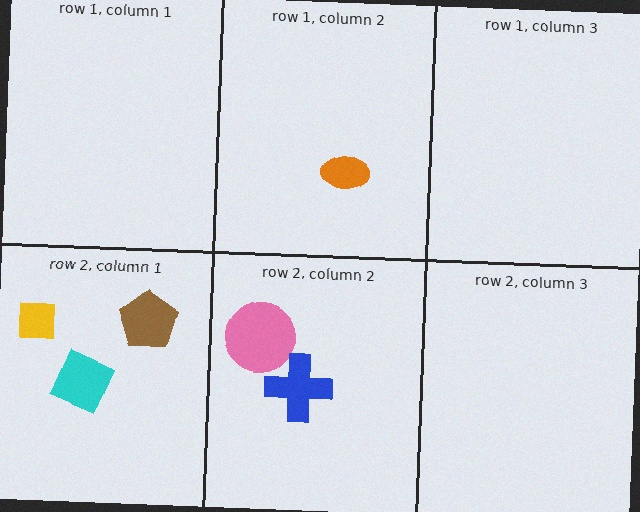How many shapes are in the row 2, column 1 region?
3.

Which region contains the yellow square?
The row 2, column 1 region.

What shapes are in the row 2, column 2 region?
The pink circle, the blue cross.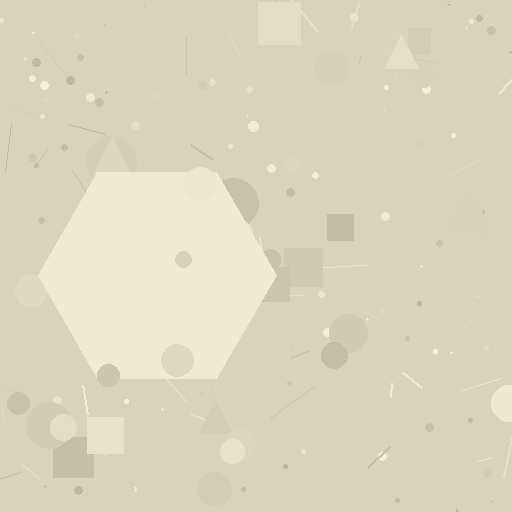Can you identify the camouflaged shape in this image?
The camouflaged shape is a hexagon.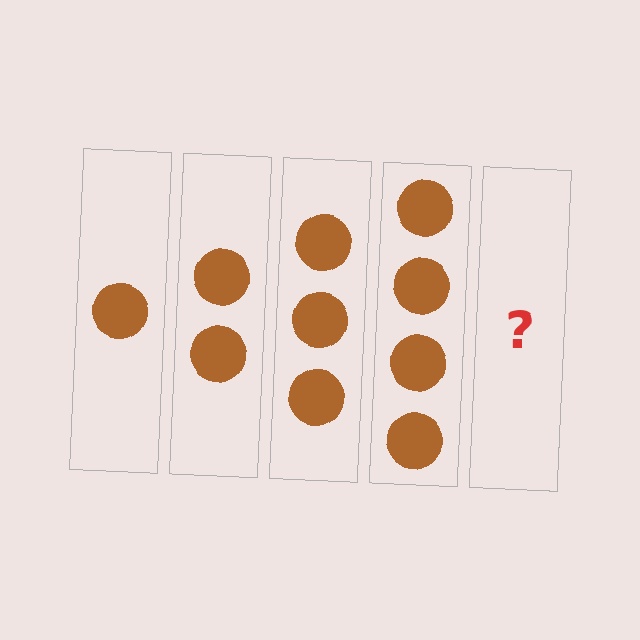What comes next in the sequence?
The next element should be 5 circles.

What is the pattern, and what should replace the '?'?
The pattern is that each step adds one more circle. The '?' should be 5 circles.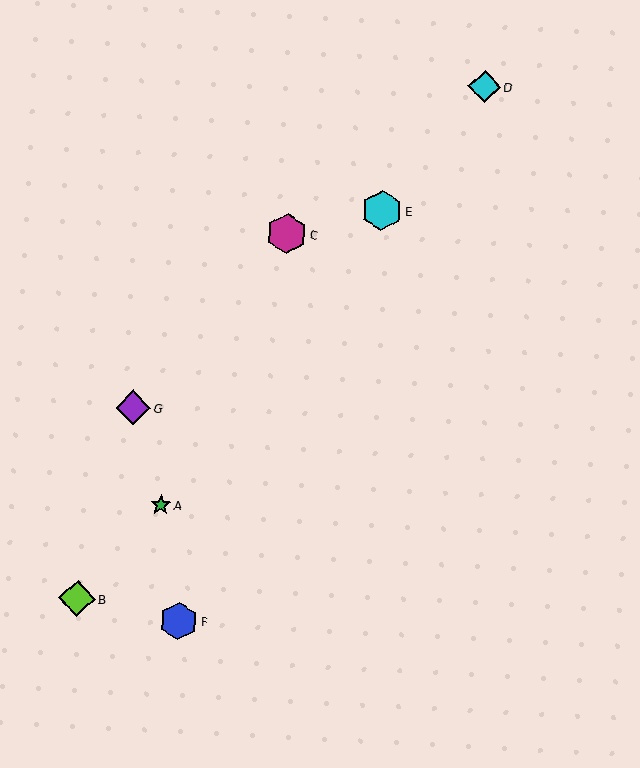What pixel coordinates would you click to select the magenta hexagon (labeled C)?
Click at (287, 234) to select the magenta hexagon C.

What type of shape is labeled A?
Shape A is a green star.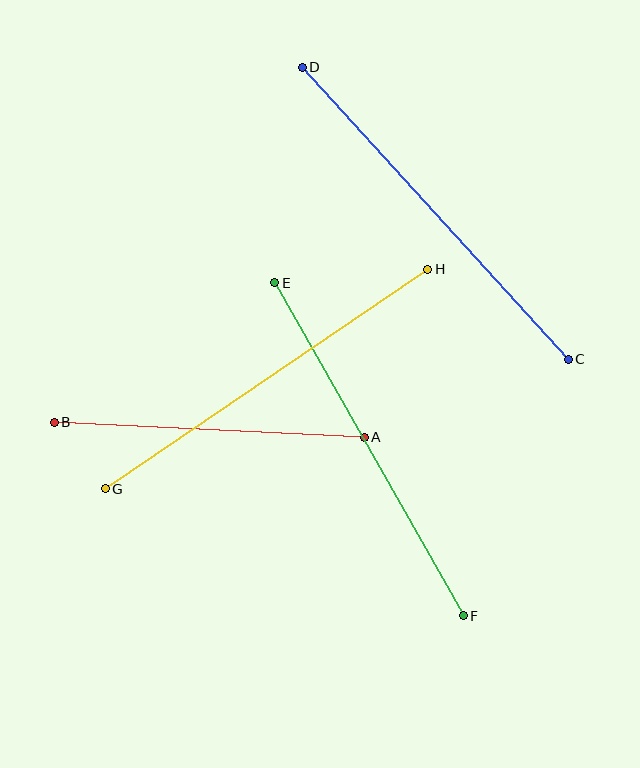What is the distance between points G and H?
The distance is approximately 390 pixels.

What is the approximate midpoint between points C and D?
The midpoint is at approximately (435, 213) pixels.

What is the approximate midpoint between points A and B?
The midpoint is at approximately (209, 430) pixels.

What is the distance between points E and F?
The distance is approximately 383 pixels.